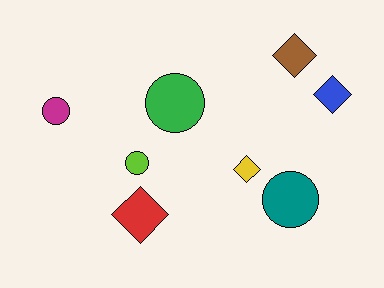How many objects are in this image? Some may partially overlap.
There are 8 objects.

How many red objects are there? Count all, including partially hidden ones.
There is 1 red object.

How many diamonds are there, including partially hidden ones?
There are 4 diamonds.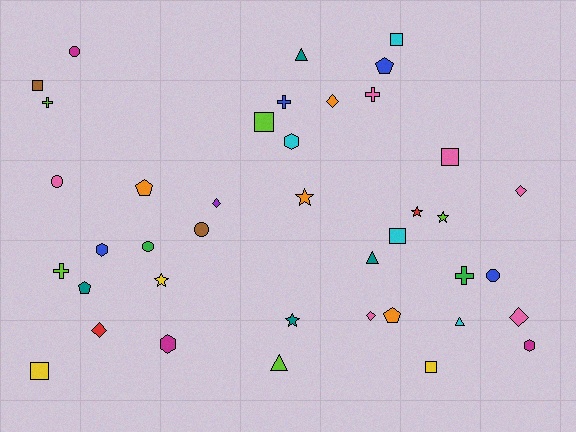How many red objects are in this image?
There are 2 red objects.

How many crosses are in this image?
There are 5 crosses.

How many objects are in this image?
There are 40 objects.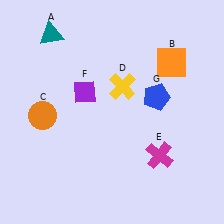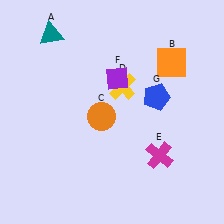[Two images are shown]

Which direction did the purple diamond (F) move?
The purple diamond (F) moved right.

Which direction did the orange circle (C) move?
The orange circle (C) moved right.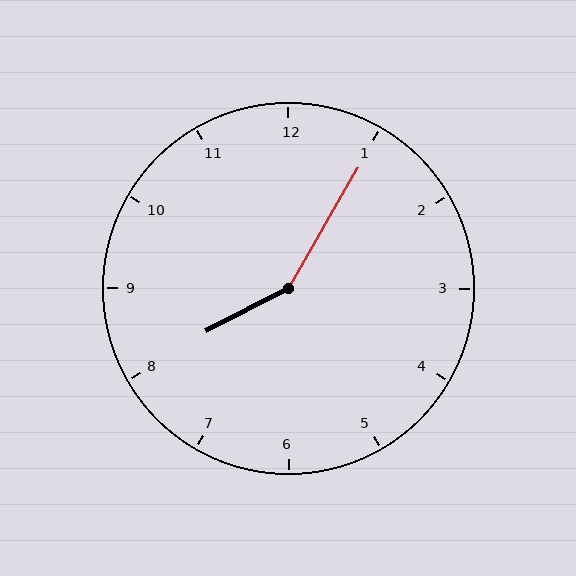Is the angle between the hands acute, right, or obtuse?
It is obtuse.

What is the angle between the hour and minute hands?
Approximately 148 degrees.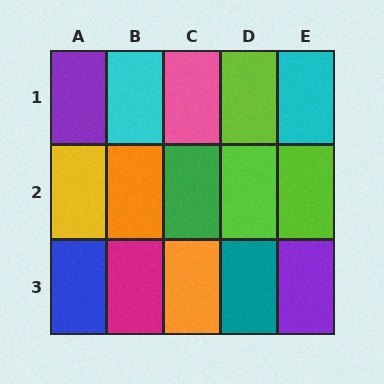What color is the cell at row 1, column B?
Cyan.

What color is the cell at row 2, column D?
Lime.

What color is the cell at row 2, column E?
Lime.